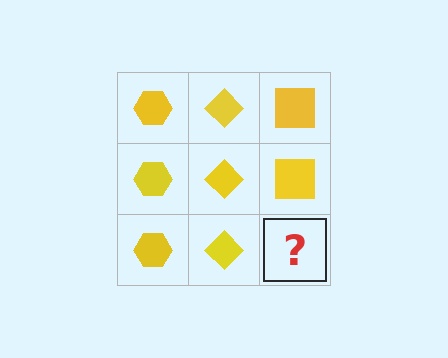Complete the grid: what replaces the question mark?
The question mark should be replaced with a yellow square.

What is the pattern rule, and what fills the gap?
The rule is that each column has a consistent shape. The gap should be filled with a yellow square.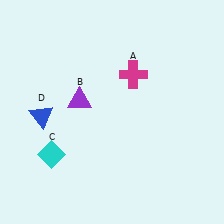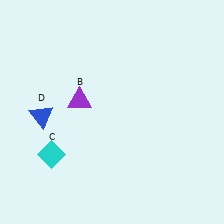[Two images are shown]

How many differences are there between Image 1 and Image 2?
There is 1 difference between the two images.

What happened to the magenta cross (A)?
The magenta cross (A) was removed in Image 2. It was in the top-right area of Image 1.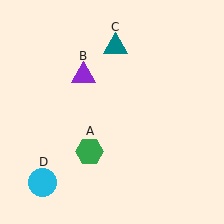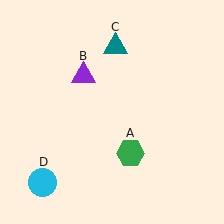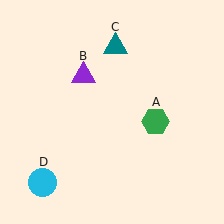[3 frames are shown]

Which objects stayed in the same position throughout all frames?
Purple triangle (object B) and teal triangle (object C) and cyan circle (object D) remained stationary.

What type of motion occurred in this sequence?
The green hexagon (object A) rotated counterclockwise around the center of the scene.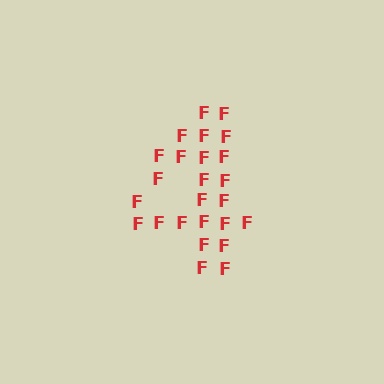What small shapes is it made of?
It is made of small letter F's.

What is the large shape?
The large shape is the digit 4.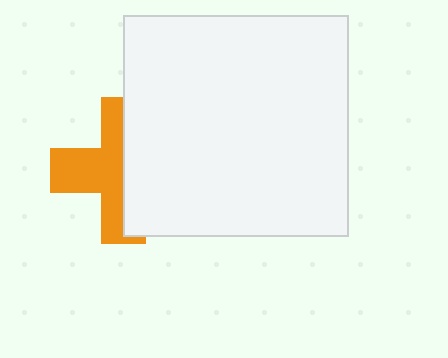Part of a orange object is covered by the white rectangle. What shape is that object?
It is a cross.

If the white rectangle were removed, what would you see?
You would see the complete orange cross.